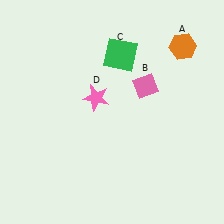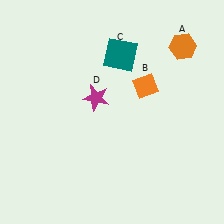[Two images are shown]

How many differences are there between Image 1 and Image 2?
There are 3 differences between the two images.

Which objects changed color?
B changed from pink to orange. C changed from green to teal. D changed from pink to magenta.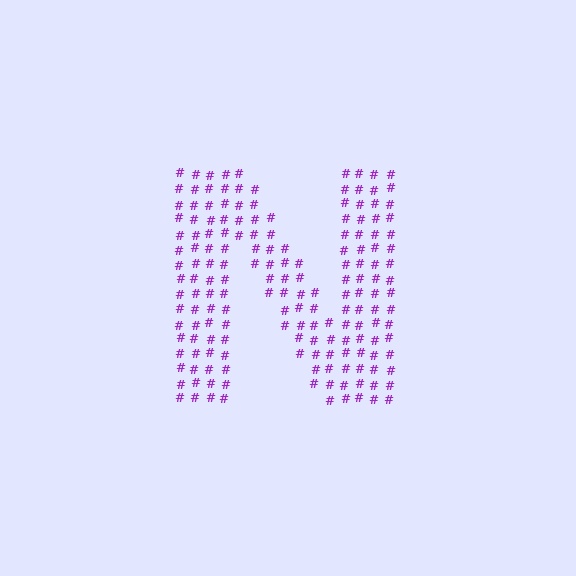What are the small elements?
The small elements are hash symbols.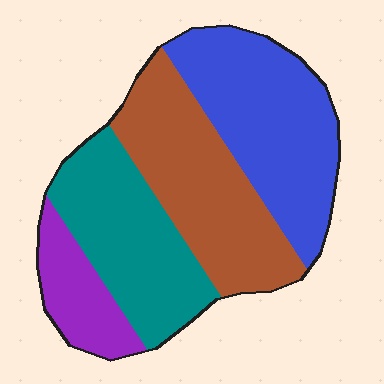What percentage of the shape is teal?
Teal takes up about one quarter (1/4) of the shape.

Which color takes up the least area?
Purple, at roughly 10%.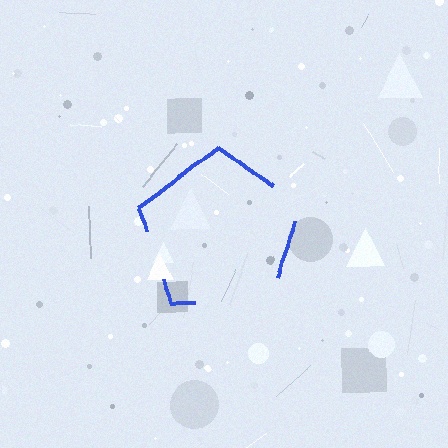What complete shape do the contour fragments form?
The contour fragments form a pentagon.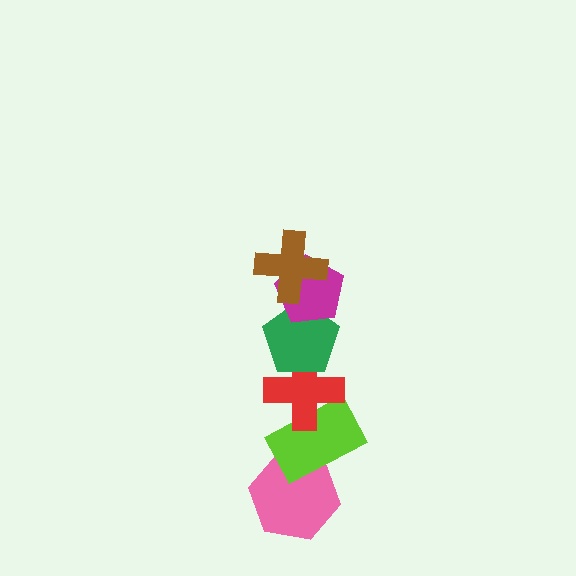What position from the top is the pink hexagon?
The pink hexagon is 6th from the top.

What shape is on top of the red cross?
The green pentagon is on top of the red cross.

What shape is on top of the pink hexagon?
The lime rectangle is on top of the pink hexagon.